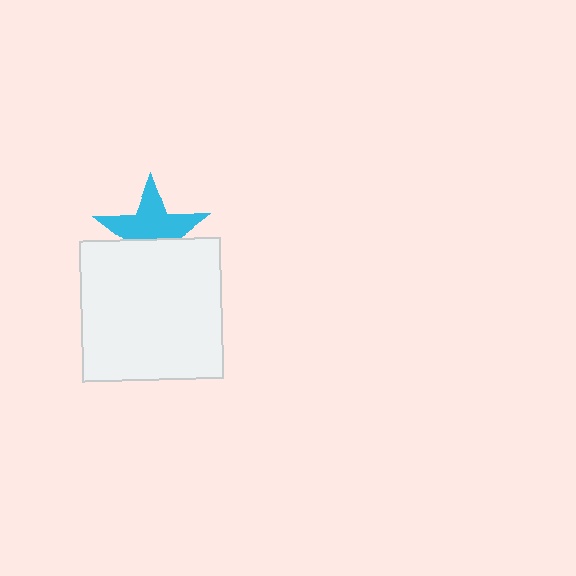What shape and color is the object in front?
The object in front is a white square.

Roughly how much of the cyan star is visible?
About half of it is visible (roughly 60%).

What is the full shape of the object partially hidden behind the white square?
The partially hidden object is a cyan star.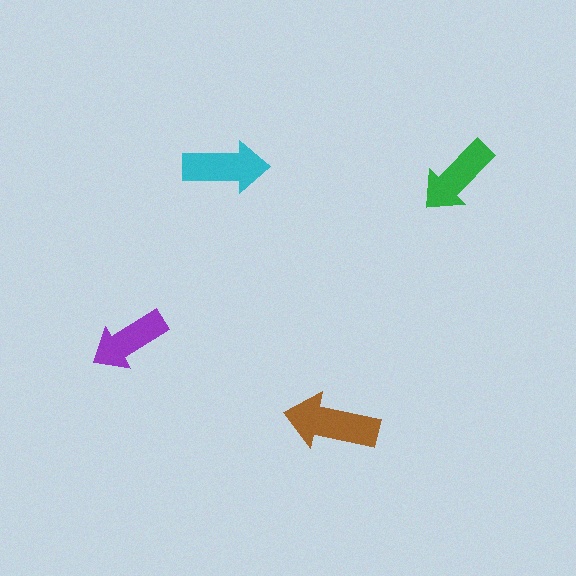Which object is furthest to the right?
The green arrow is rightmost.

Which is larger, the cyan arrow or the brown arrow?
The brown one.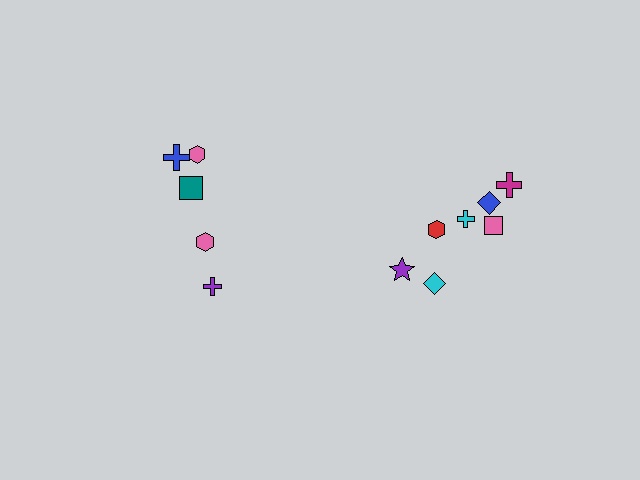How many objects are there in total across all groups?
There are 12 objects.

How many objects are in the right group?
There are 7 objects.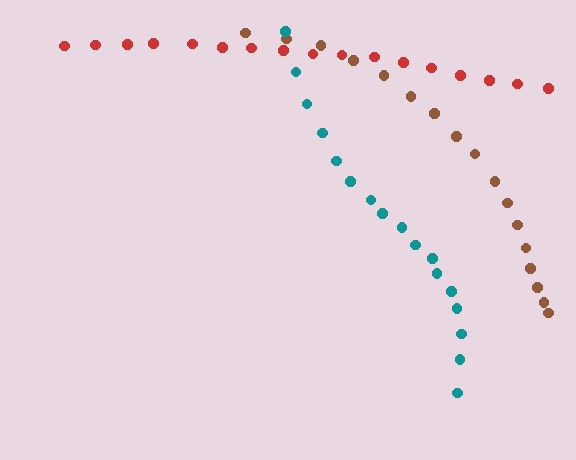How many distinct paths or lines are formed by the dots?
There are 3 distinct paths.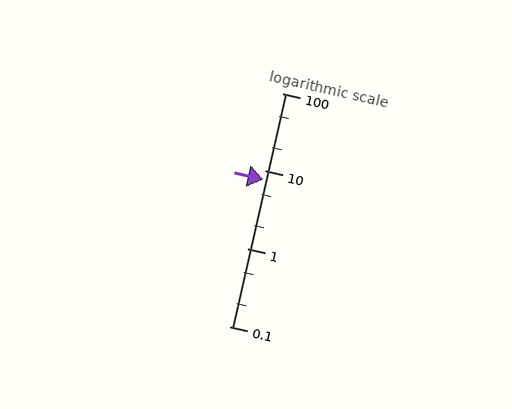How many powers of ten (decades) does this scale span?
The scale spans 3 decades, from 0.1 to 100.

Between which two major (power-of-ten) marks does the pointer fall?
The pointer is between 1 and 10.